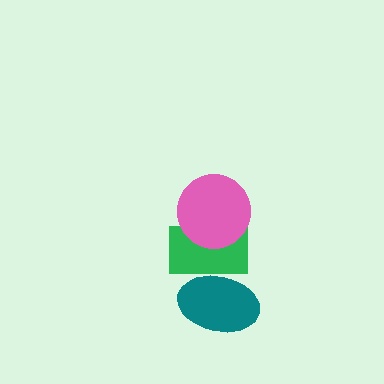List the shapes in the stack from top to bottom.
From top to bottom: the pink circle, the green rectangle, the teal ellipse.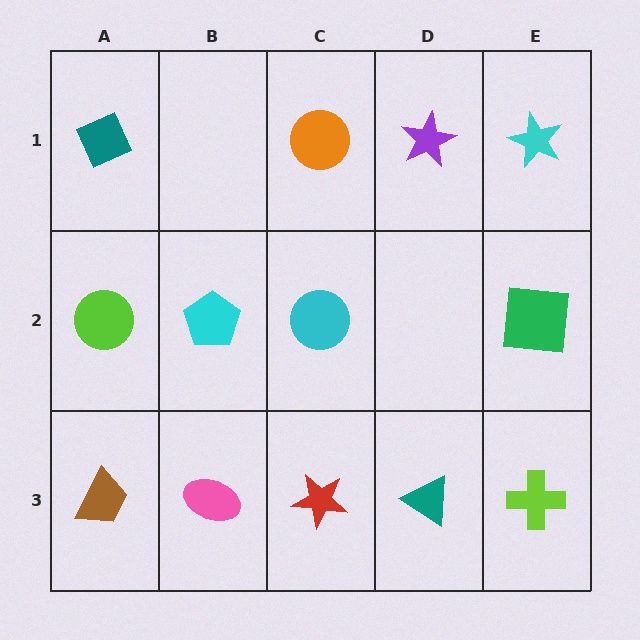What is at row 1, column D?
A purple star.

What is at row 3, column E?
A lime cross.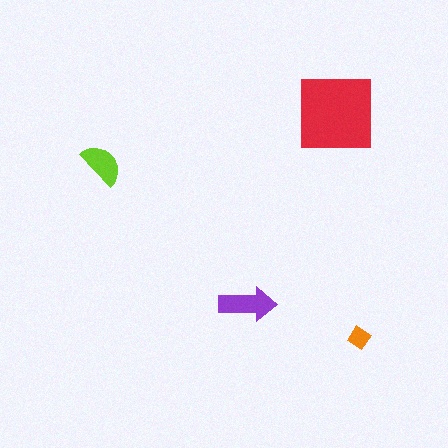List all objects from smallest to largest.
The orange diamond, the lime semicircle, the purple arrow, the red square.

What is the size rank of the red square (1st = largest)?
1st.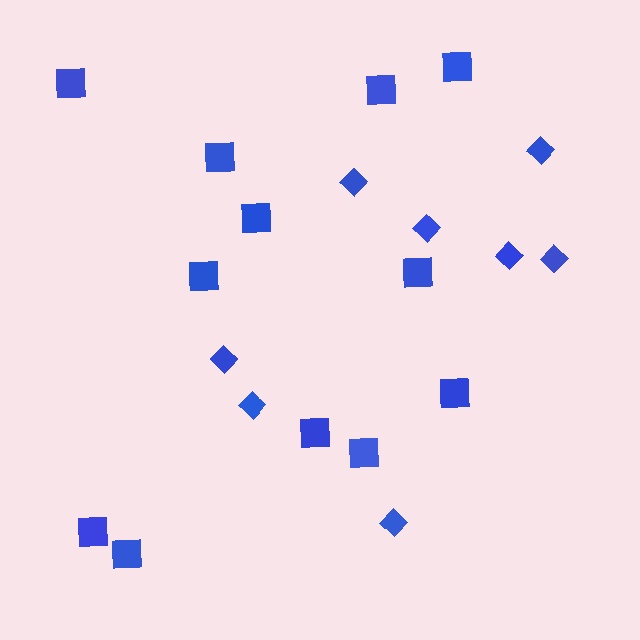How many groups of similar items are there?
There are 2 groups: one group of diamonds (8) and one group of squares (12).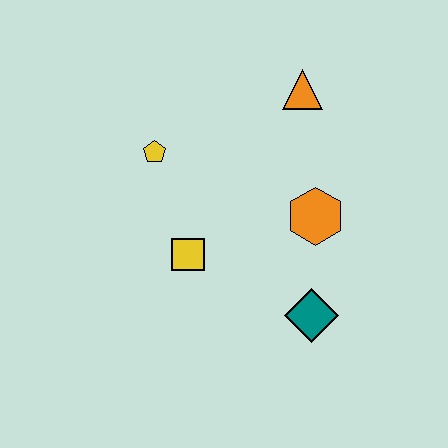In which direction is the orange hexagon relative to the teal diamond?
The orange hexagon is above the teal diamond.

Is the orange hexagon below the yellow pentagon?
Yes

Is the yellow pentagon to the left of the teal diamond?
Yes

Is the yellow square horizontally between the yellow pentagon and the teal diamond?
Yes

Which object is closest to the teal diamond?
The orange hexagon is closest to the teal diamond.